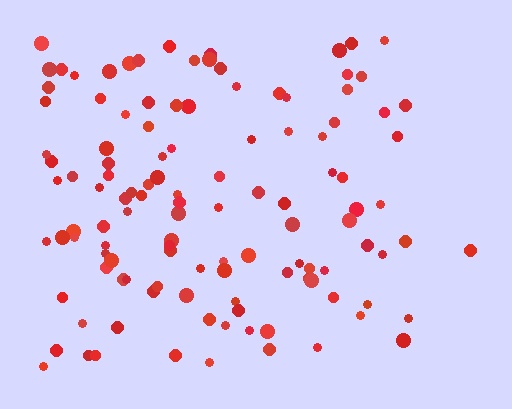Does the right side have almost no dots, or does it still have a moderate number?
Still a moderate number, just noticeably fewer than the left.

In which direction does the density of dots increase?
From right to left, with the left side densest.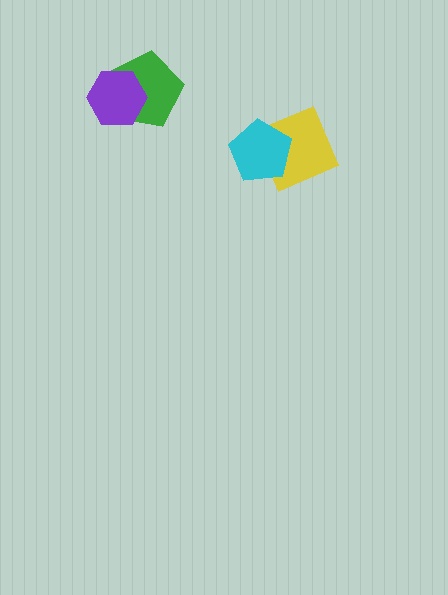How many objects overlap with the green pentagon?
1 object overlaps with the green pentagon.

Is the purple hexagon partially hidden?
No, no other shape covers it.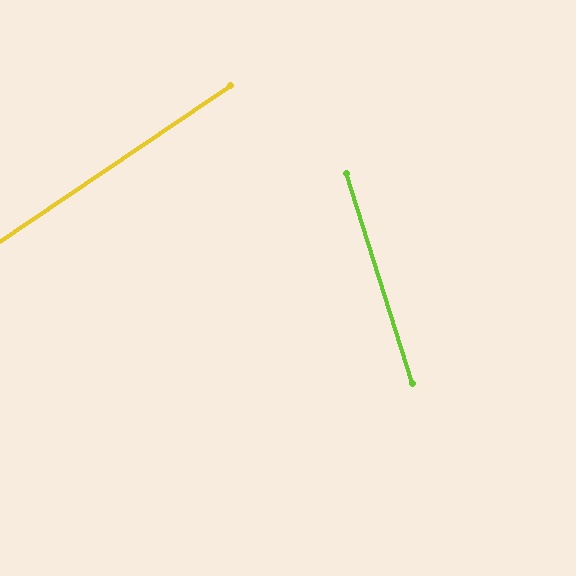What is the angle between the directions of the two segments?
Approximately 73 degrees.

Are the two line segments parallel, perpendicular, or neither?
Neither parallel nor perpendicular — they differ by about 73°.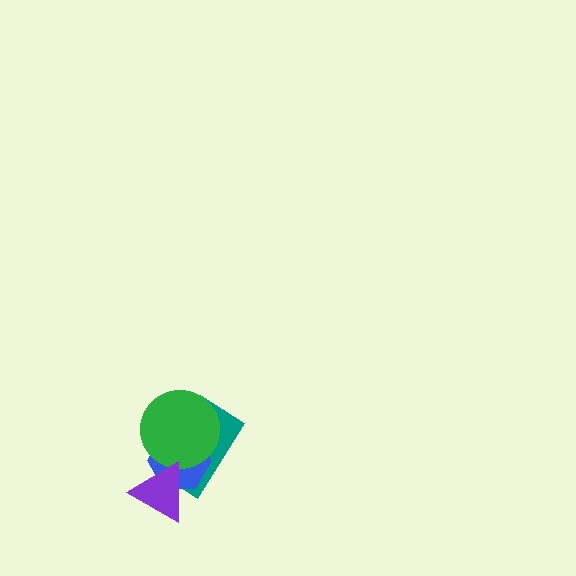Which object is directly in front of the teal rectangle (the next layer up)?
The blue hexagon is directly in front of the teal rectangle.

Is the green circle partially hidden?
Yes, it is partially covered by another shape.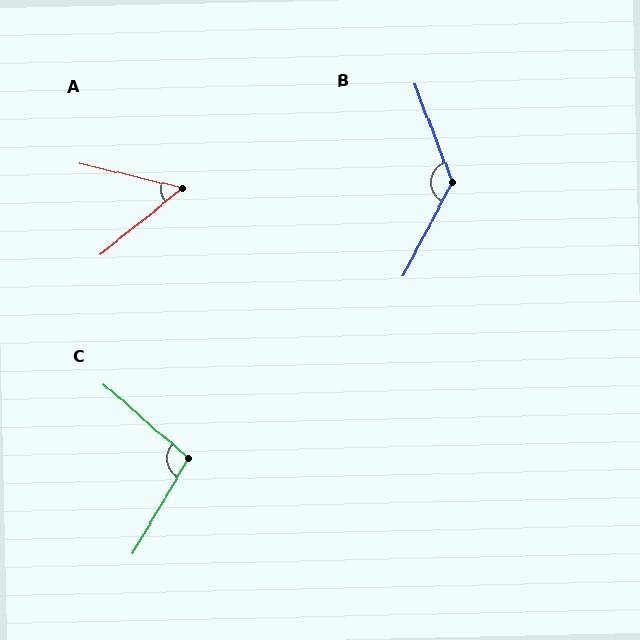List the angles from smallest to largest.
A (52°), C (101°), B (132°).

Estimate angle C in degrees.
Approximately 101 degrees.